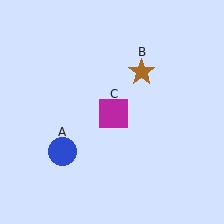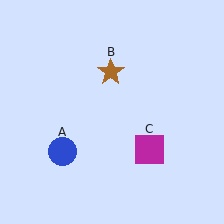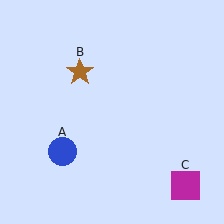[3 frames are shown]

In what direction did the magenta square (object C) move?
The magenta square (object C) moved down and to the right.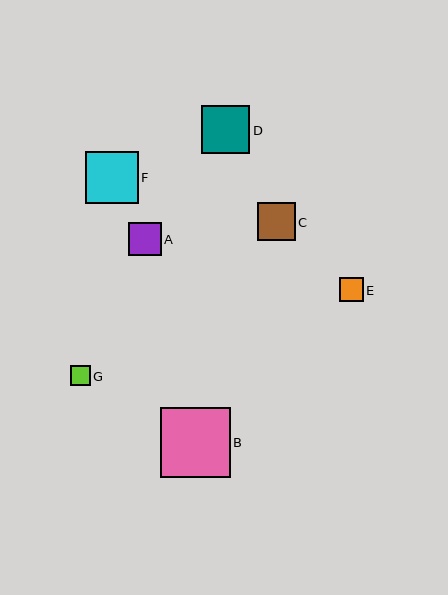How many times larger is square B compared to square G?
Square B is approximately 3.5 times the size of square G.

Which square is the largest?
Square B is the largest with a size of approximately 70 pixels.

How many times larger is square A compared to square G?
Square A is approximately 1.6 times the size of square G.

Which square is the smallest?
Square G is the smallest with a size of approximately 20 pixels.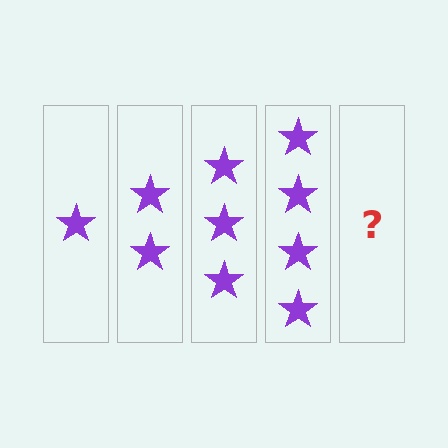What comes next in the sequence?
The next element should be 5 stars.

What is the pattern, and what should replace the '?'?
The pattern is that each step adds one more star. The '?' should be 5 stars.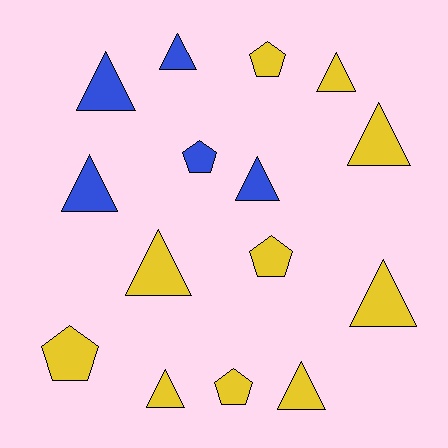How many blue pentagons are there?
There is 1 blue pentagon.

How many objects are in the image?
There are 15 objects.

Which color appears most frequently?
Yellow, with 10 objects.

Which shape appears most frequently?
Triangle, with 10 objects.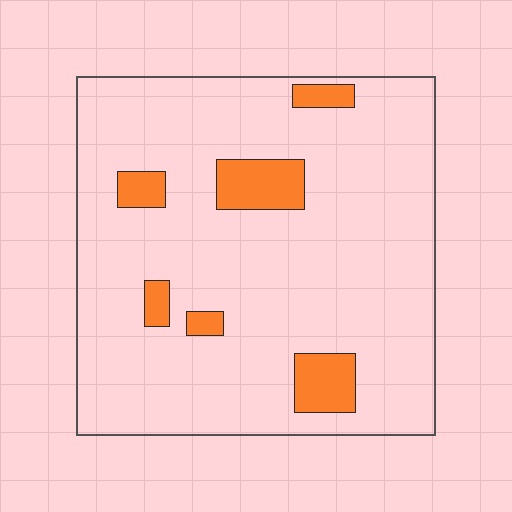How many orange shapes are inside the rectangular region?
6.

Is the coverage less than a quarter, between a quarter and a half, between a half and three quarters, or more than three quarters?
Less than a quarter.